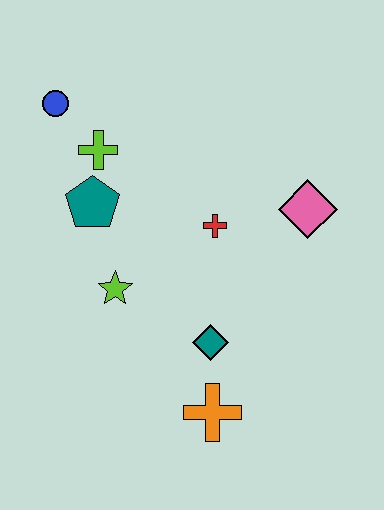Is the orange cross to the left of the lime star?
No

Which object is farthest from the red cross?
The blue circle is farthest from the red cross.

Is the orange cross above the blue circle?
No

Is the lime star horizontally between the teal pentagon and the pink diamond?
Yes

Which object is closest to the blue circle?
The lime cross is closest to the blue circle.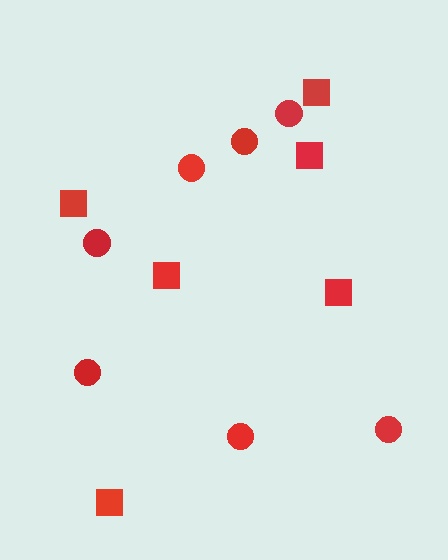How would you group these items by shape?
There are 2 groups: one group of squares (6) and one group of circles (7).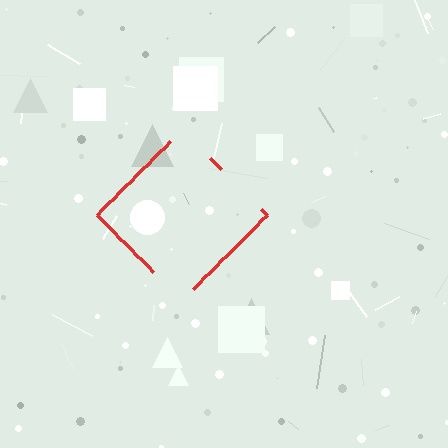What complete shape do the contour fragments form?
The contour fragments form a diamond.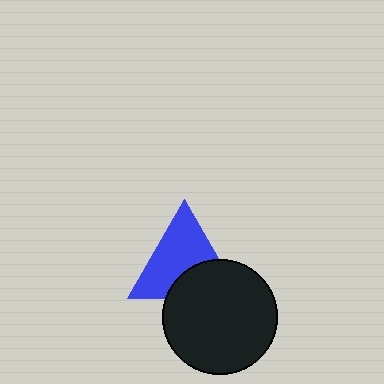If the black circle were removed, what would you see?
You would see the complete blue triangle.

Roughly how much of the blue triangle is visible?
About half of it is visible (roughly 65%).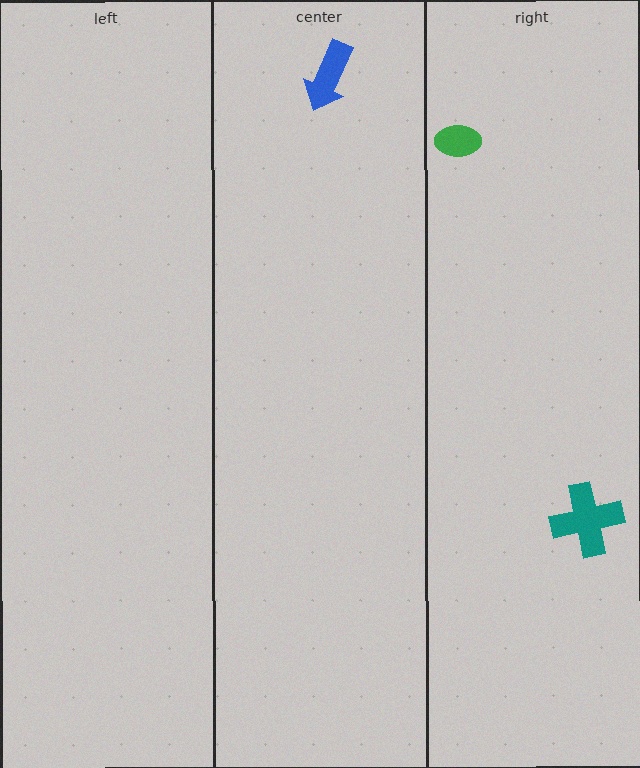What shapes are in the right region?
The teal cross, the green ellipse.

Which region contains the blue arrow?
The center region.